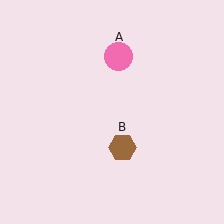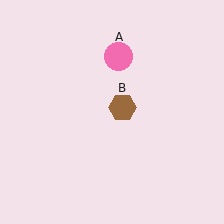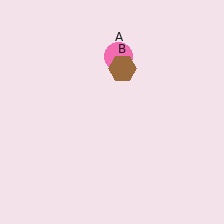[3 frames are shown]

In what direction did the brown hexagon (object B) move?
The brown hexagon (object B) moved up.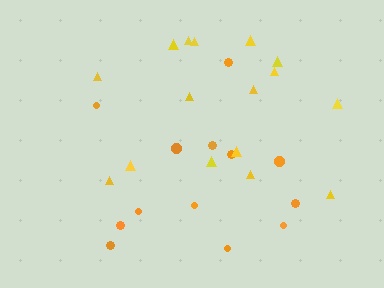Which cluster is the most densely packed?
Orange.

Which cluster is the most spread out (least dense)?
Yellow.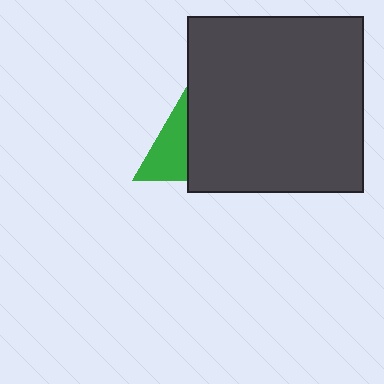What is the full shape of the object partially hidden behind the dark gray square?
The partially hidden object is a green triangle.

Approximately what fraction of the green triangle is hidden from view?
Roughly 55% of the green triangle is hidden behind the dark gray square.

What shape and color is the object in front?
The object in front is a dark gray square.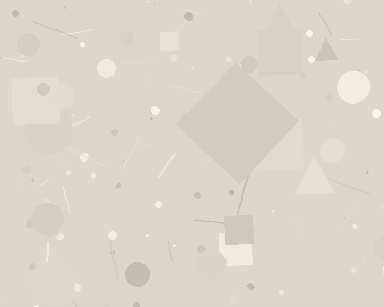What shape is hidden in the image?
A diamond is hidden in the image.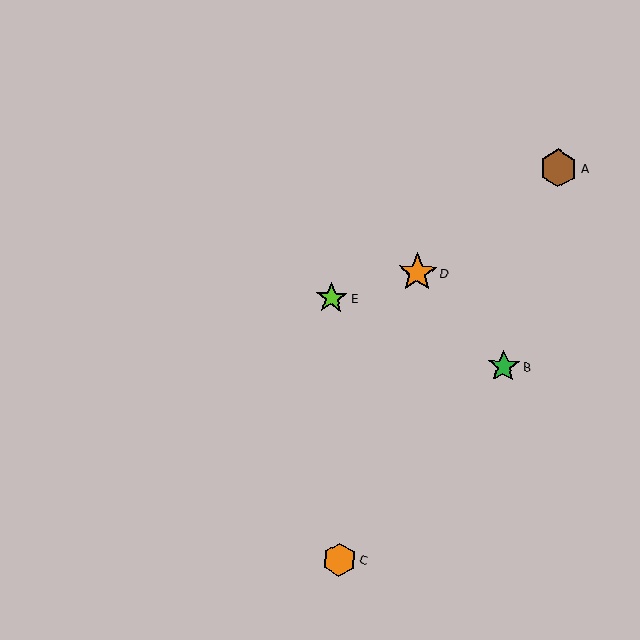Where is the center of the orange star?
The center of the orange star is at (417, 273).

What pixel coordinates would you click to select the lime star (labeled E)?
Click at (332, 298) to select the lime star E.